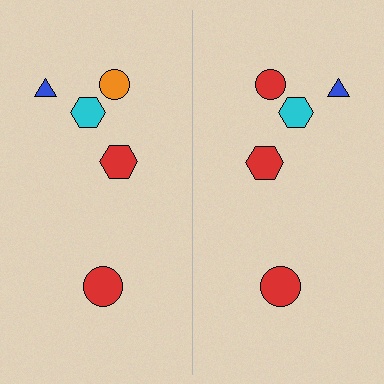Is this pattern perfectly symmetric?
No, the pattern is not perfectly symmetric. The red circle on the right side breaks the symmetry — its mirror counterpart is orange.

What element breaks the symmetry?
The red circle on the right side breaks the symmetry — its mirror counterpart is orange.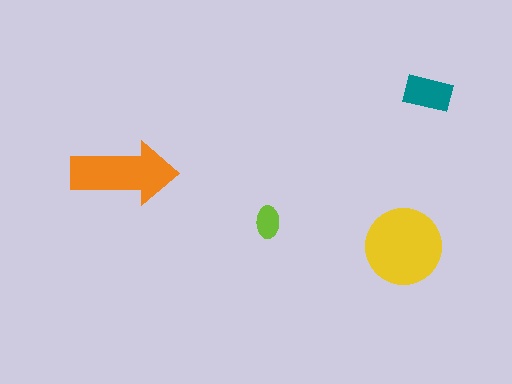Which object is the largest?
The yellow circle.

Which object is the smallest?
The lime ellipse.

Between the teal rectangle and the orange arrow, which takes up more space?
The orange arrow.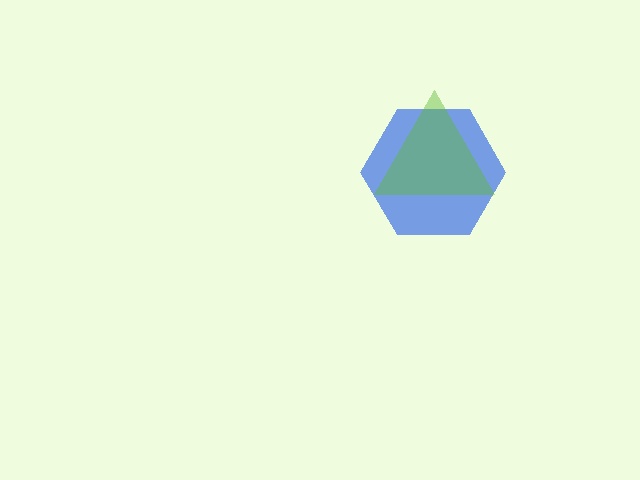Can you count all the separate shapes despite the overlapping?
Yes, there are 2 separate shapes.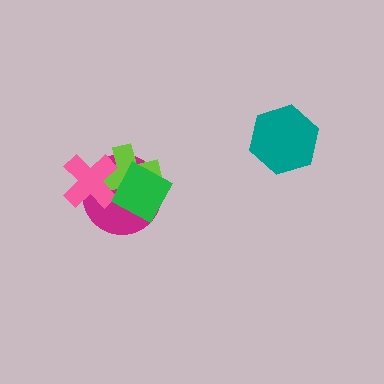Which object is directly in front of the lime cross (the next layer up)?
The pink cross is directly in front of the lime cross.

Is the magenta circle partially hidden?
Yes, it is partially covered by another shape.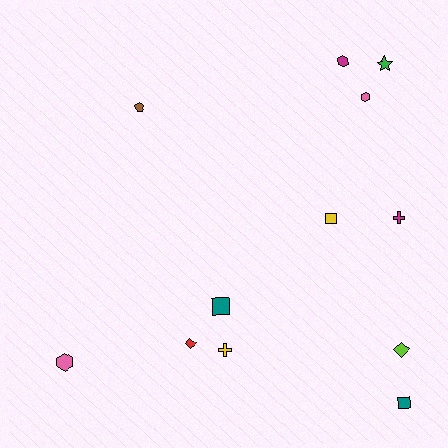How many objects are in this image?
There are 12 objects.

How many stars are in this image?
There is 1 star.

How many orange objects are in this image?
There are no orange objects.